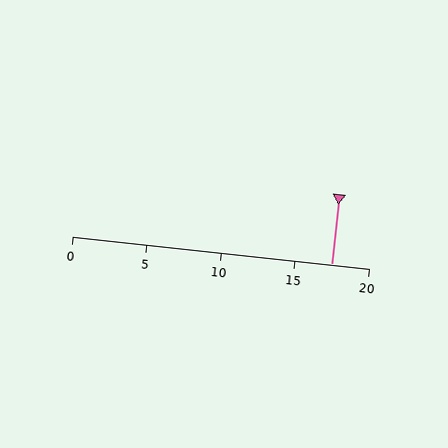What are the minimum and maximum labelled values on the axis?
The axis runs from 0 to 20.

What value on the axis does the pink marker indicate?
The marker indicates approximately 17.5.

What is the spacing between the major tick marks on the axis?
The major ticks are spaced 5 apart.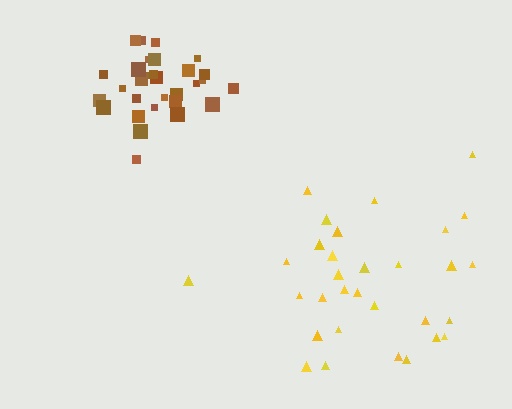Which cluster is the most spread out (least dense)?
Yellow.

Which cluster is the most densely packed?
Brown.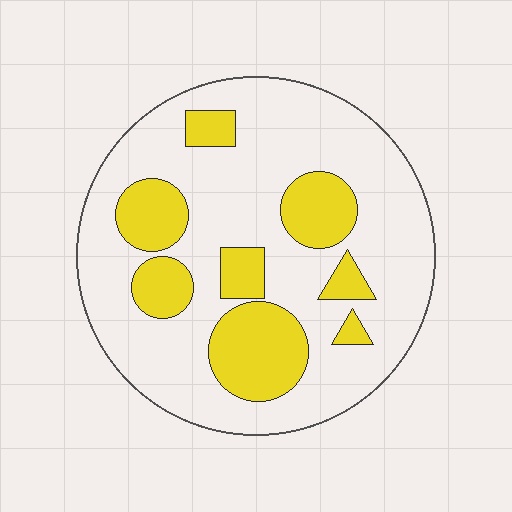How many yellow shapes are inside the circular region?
8.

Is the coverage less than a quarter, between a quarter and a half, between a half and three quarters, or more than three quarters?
Between a quarter and a half.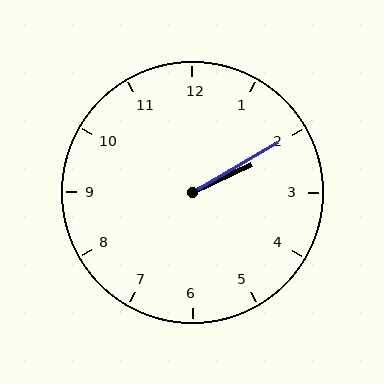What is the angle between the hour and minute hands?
Approximately 5 degrees.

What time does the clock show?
2:10.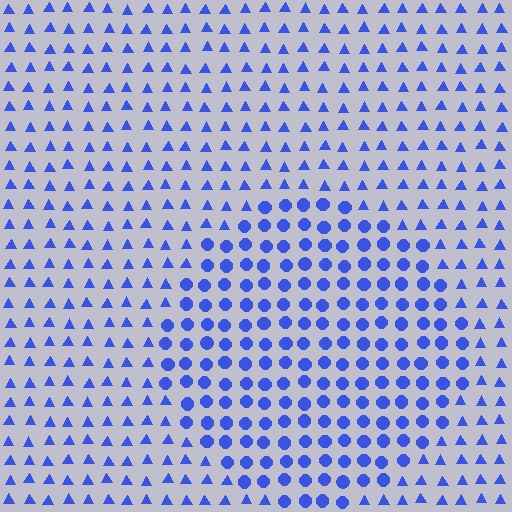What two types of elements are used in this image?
The image uses circles inside the circle region and triangles outside it.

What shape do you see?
I see a circle.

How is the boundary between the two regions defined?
The boundary is defined by a change in element shape: circles inside vs. triangles outside. All elements share the same color and spacing.